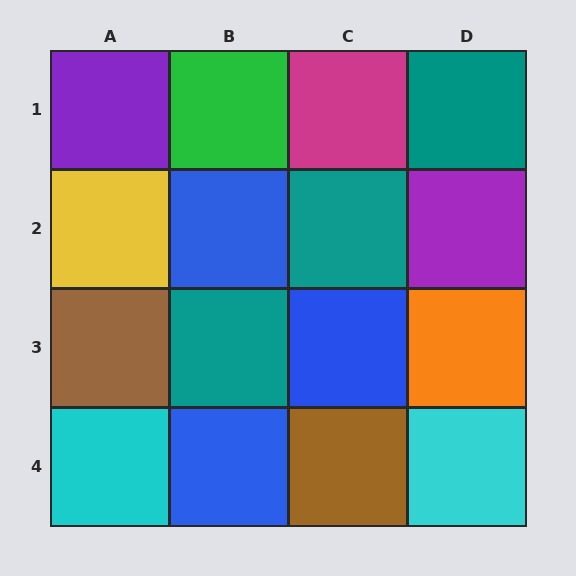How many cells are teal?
3 cells are teal.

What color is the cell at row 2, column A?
Yellow.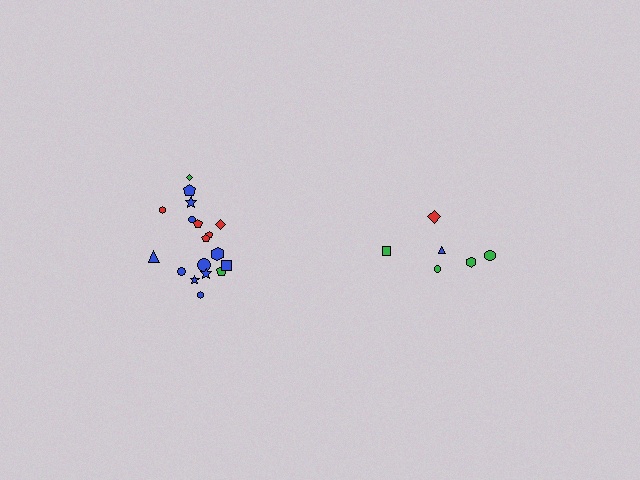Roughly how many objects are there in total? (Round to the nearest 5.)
Roughly 25 objects in total.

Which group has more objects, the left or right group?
The left group.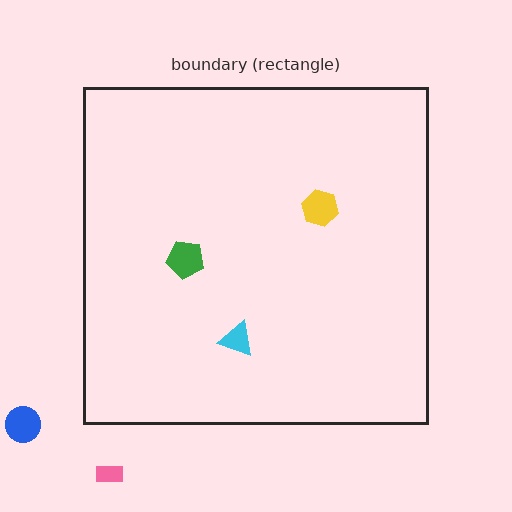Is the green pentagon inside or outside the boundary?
Inside.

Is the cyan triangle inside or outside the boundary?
Inside.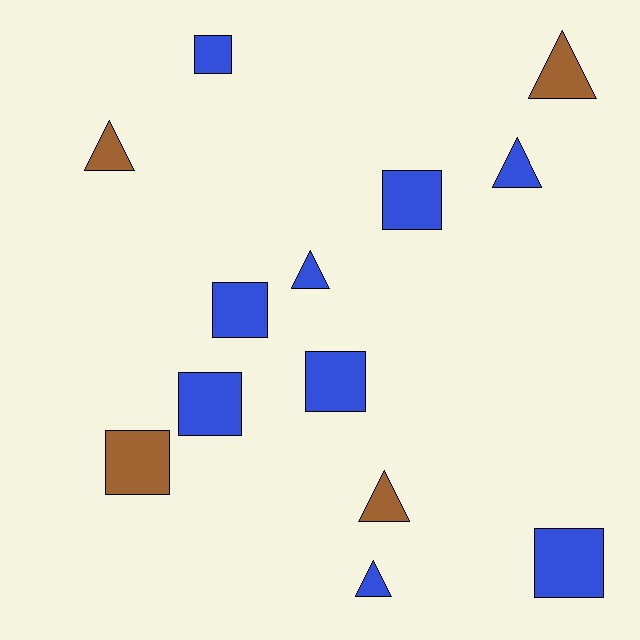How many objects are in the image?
There are 13 objects.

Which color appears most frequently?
Blue, with 9 objects.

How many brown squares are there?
There is 1 brown square.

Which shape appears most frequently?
Square, with 7 objects.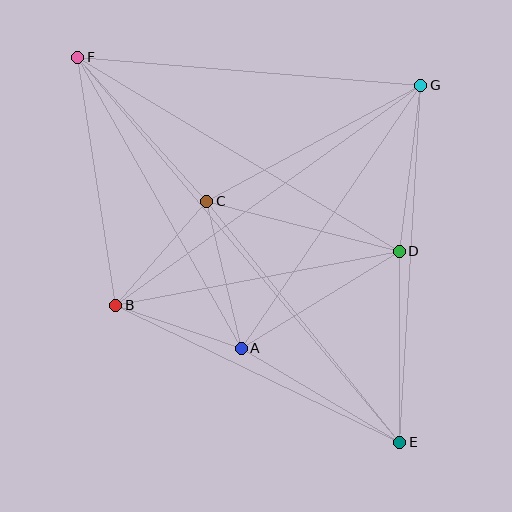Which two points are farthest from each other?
Points E and F are farthest from each other.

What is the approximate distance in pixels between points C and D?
The distance between C and D is approximately 199 pixels.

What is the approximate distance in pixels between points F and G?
The distance between F and G is approximately 345 pixels.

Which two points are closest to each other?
Points A and B are closest to each other.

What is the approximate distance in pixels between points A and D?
The distance between A and D is approximately 185 pixels.